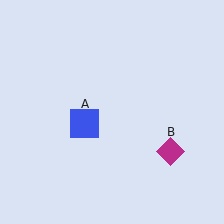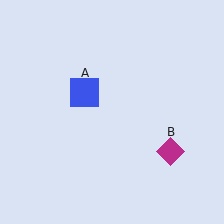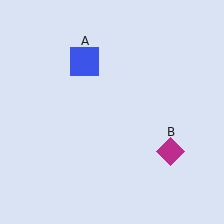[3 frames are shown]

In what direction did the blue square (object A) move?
The blue square (object A) moved up.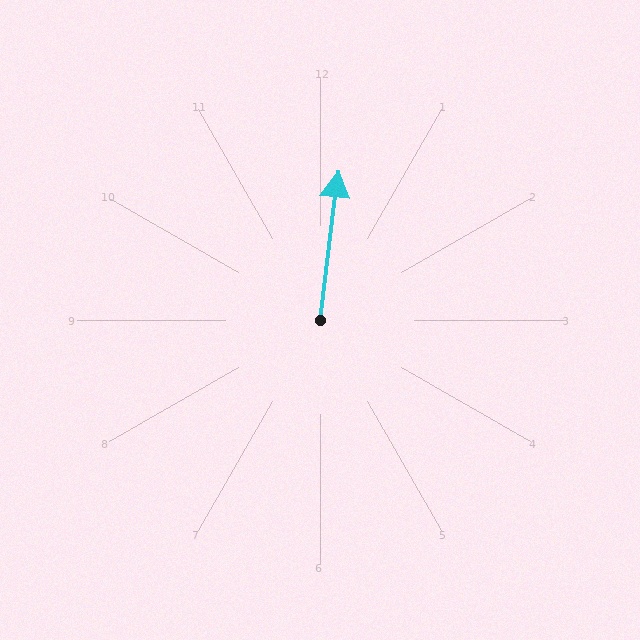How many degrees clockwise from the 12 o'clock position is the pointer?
Approximately 7 degrees.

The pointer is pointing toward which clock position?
Roughly 12 o'clock.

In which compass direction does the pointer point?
North.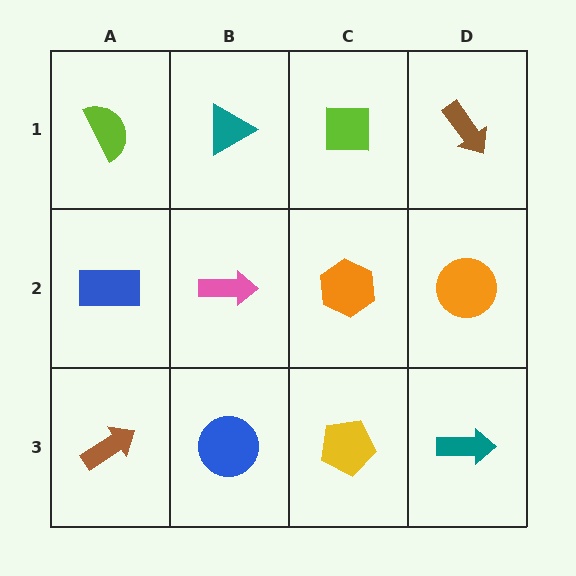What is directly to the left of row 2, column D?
An orange hexagon.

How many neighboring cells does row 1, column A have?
2.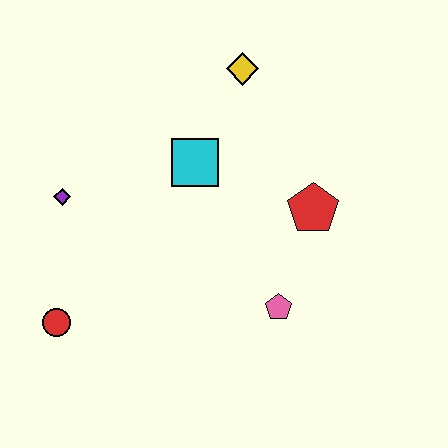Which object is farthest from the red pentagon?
The red circle is farthest from the red pentagon.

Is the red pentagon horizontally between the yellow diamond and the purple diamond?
No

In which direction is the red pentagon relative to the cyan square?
The red pentagon is to the right of the cyan square.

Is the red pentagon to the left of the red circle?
No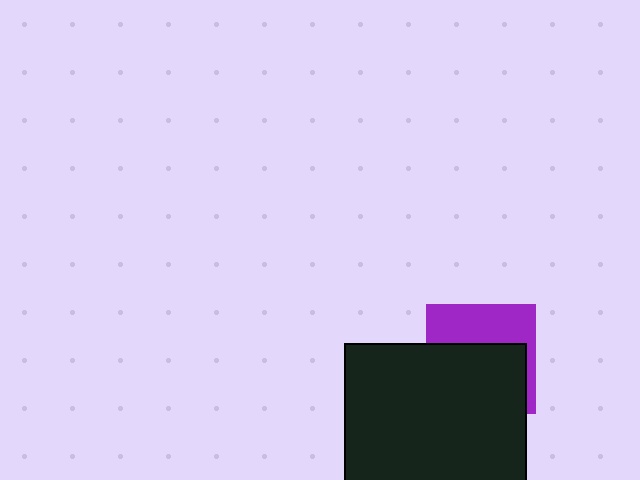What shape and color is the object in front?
The object in front is a black rectangle.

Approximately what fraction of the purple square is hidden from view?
Roughly 59% of the purple square is hidden behind the black rectangle.